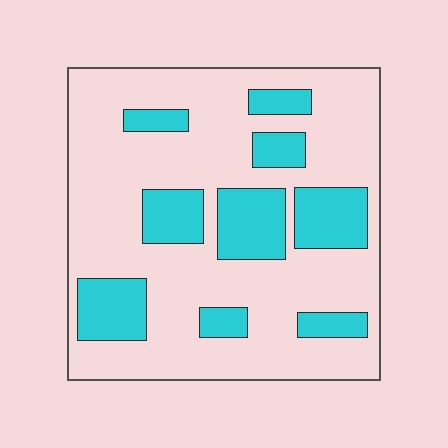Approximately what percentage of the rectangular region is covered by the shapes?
Approximately 25%.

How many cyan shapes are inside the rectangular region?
9.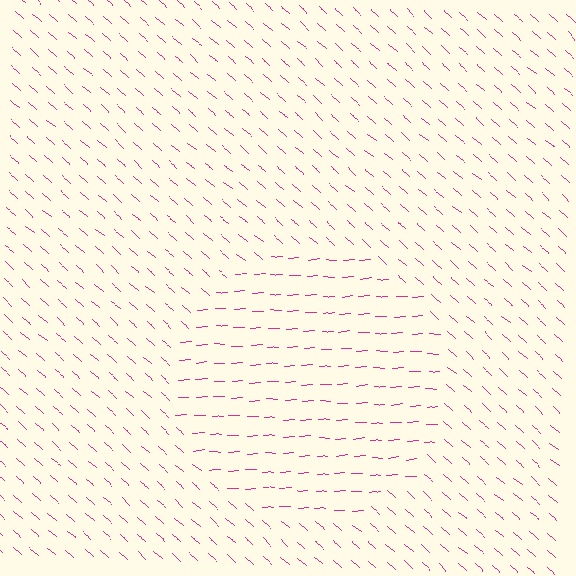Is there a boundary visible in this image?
Yes, there is a texture boundary formed by a change in line orientation.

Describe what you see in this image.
The image is filled with small magenta line segments. A circle region in the image has lines oriented differently from the surrounding lines, creating a visible texture boundary.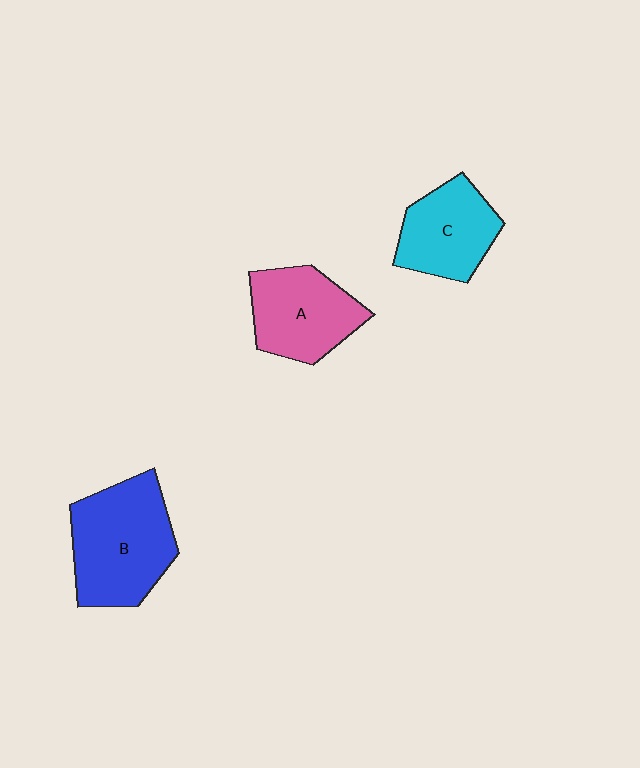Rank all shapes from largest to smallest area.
From largest to smallest: B (blue), A (pink), C (cyan).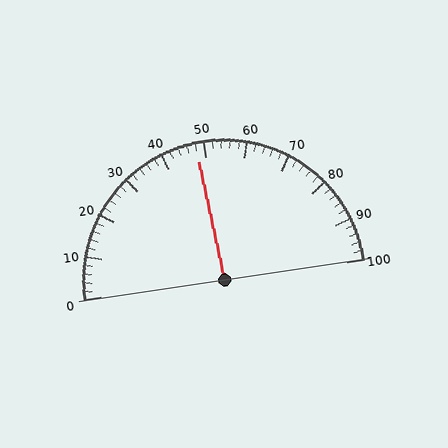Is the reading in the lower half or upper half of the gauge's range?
The reading is in the lower half of the range (0 to 100).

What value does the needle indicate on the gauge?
The needle indicates approximately 48.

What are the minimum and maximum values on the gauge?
The gauge ranges from 0 to 100.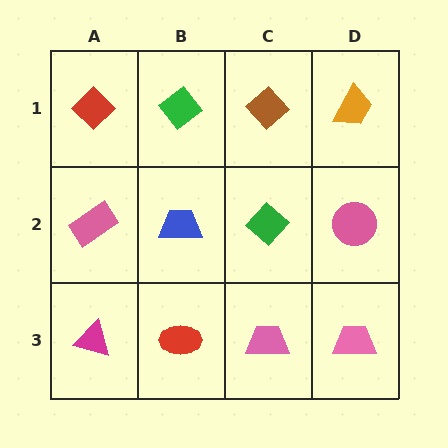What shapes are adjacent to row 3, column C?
A green diamond (row 2, column C), a red ellipse (row 3, column B), a pink trapezoid (row 3, column D).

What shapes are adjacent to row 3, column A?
A pink rectangle (row 2, column A), a red ellipse (row 3, column B).